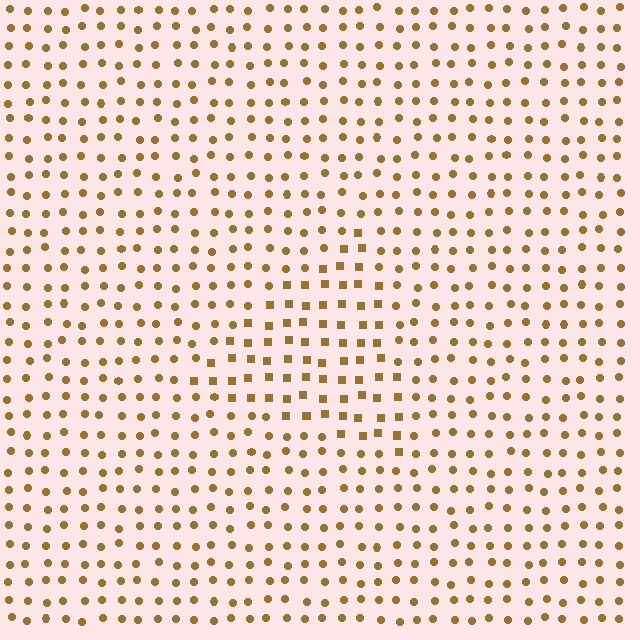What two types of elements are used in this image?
The image uses squares inside the triangle region and circles outside it.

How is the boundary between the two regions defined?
The boundary is defined by a change in element shape: squares inside vs. circles outside. All elements share the same color and spacing.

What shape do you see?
I see a triangle.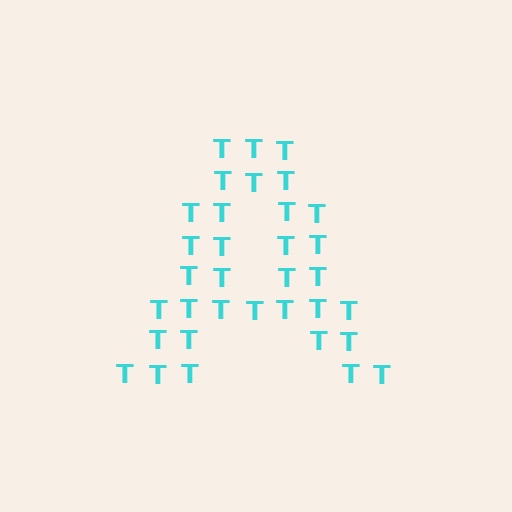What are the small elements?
The small elements are letter T's.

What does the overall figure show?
The overall figure shows the letter A.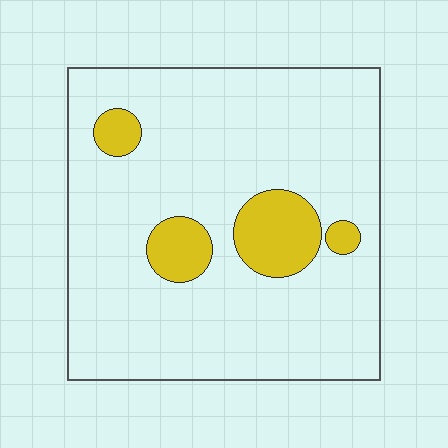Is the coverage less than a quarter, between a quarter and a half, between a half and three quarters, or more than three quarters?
Less than a quarter.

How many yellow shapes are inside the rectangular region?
4.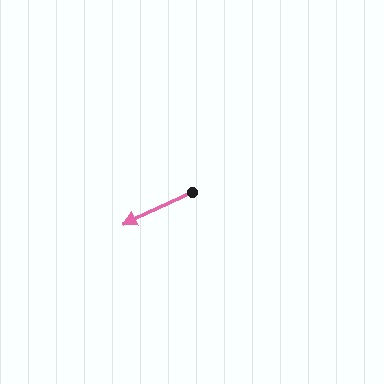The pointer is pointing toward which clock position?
Roughly 8 o'clock.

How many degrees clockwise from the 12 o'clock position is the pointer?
Approximately 245 degrees.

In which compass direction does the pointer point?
Southwest.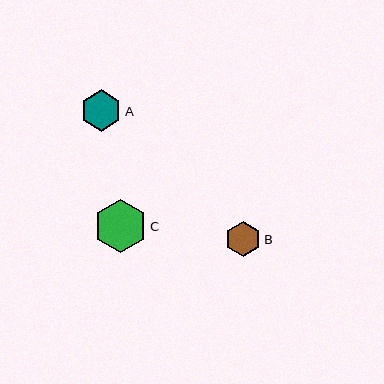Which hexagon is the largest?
Hexagon C is the largest with a size of approximately 53 pixels.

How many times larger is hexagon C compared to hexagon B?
Hexagon C is approximately 1.5 times the size of hexagon B.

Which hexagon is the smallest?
Hexagon B is the smallest with a size of approximately 35 pixels.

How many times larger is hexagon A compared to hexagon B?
Hexagon A is approximately 1.2 times the size of hexagon B.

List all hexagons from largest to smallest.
From largest to smallest: C, A, B.